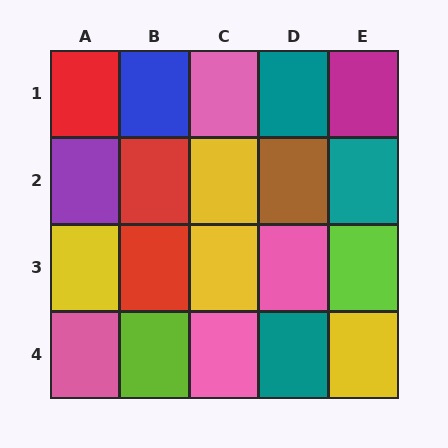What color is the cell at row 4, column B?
Lime.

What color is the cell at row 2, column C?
Yellow.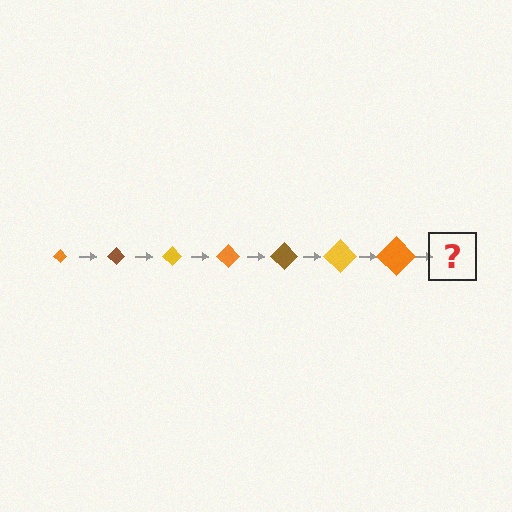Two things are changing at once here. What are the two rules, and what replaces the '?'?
The two rules are that the diamond grows larger each step and the color cycles through orange, brown, and yellow. The '?' should be a brown diamond, larger than the previous one.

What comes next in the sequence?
The next element should be a brown diamond, larger than the previous one.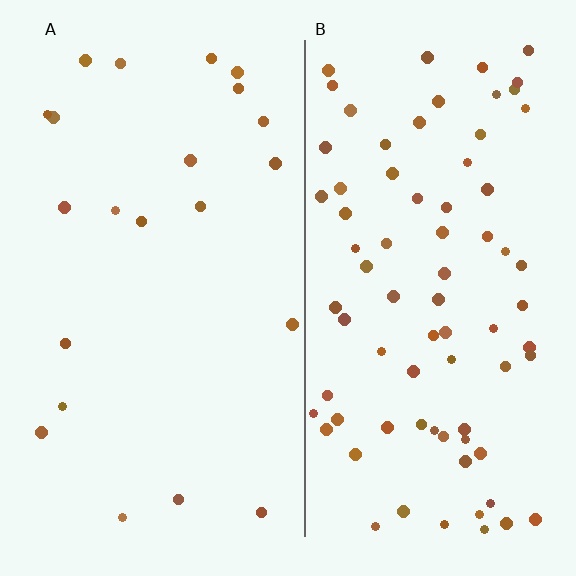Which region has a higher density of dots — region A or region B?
B (the right).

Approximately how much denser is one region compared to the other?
Approximately 3.6× — region B over region A.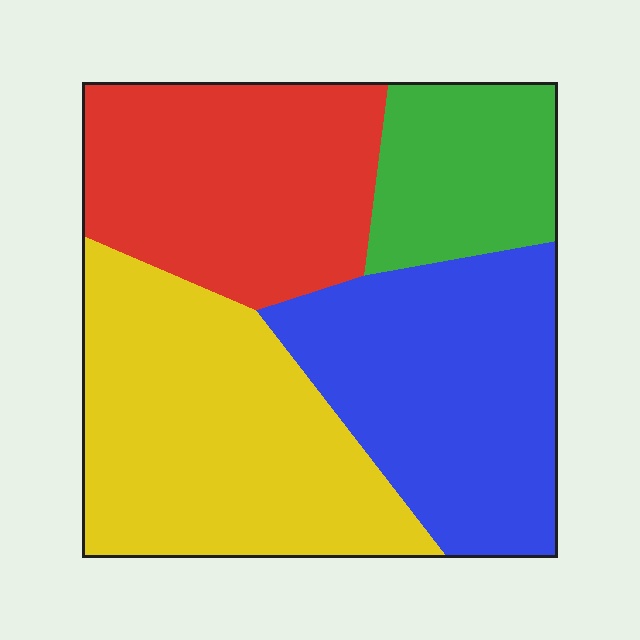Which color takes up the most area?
Yellow, at roughly 30%.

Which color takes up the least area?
Green, at roughly 15%.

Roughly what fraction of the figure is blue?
Blue covers about 30% of the figure.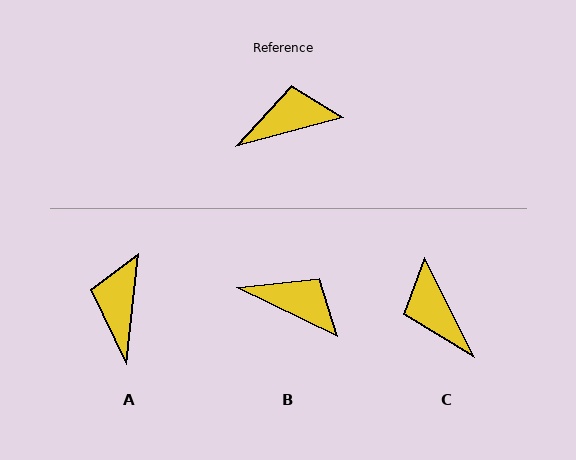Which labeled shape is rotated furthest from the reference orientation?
C, about 102 degrees away.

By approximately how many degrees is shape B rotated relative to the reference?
Approximately 41 degrees clockwise.